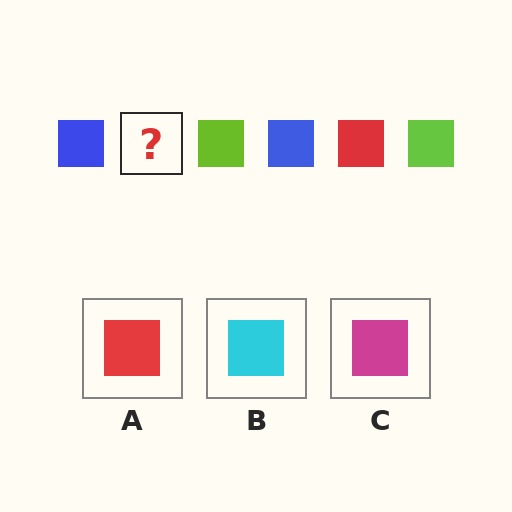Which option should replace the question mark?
Option A.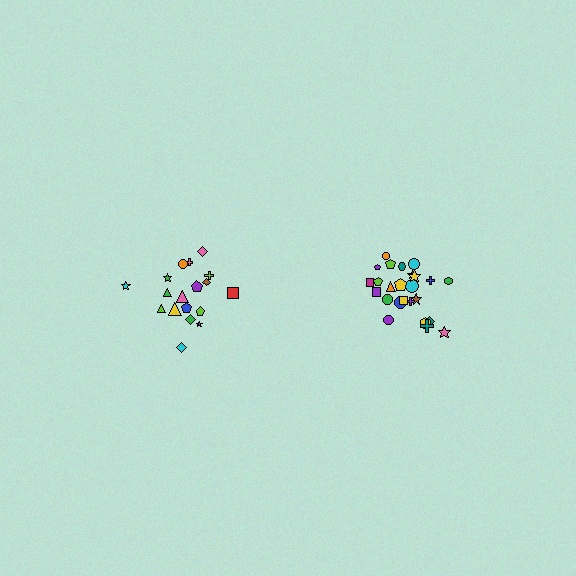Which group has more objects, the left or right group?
The right group.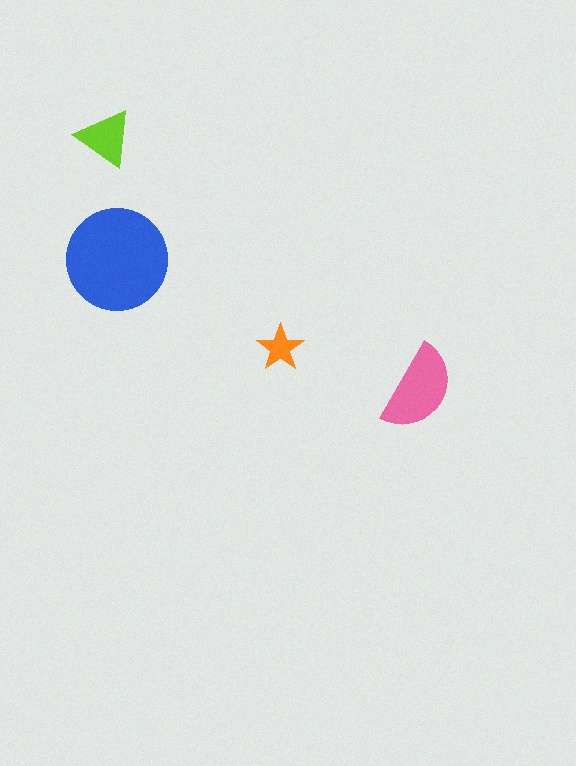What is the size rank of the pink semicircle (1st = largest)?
2nd.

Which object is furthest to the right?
The pink semicircle is rightmost.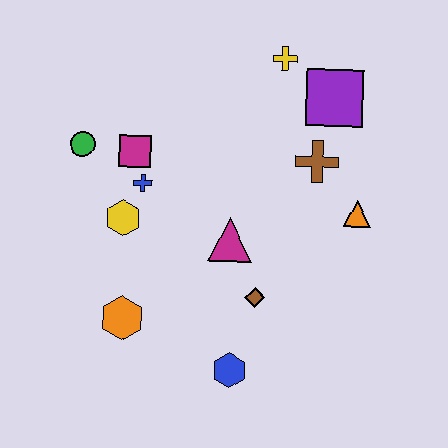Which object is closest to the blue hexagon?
The brown diamond is closest to the blue hexagon.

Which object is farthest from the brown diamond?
The yellow cross is farthest from the brown diamond.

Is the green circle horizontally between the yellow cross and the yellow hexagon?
No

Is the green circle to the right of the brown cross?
No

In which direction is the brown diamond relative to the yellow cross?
The brown diamond is below the yellow cross.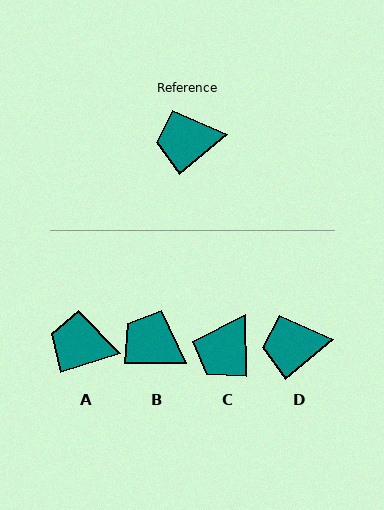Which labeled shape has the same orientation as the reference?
D.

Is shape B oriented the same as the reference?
No, it is off by about 41 degrees.